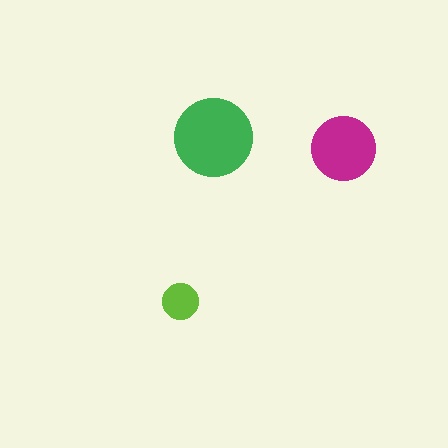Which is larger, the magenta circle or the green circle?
The green one.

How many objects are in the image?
There are 3 objects in the image.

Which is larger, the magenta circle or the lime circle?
The magenta one.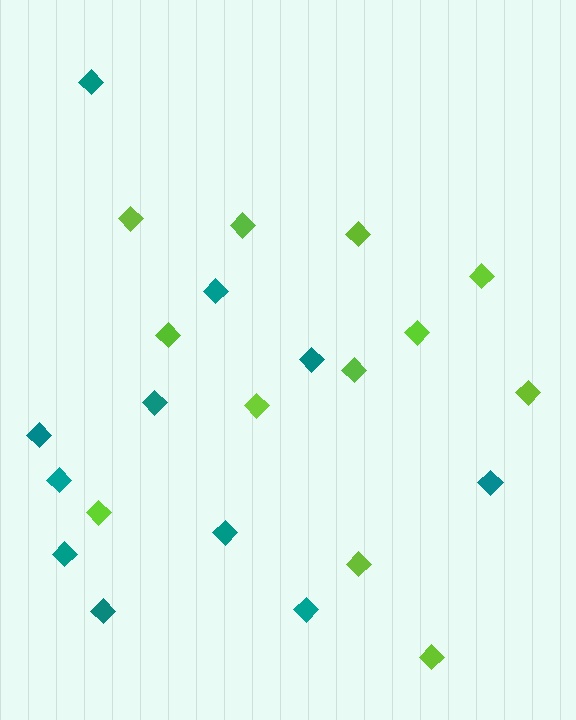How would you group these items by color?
There are 2 groups: one group of lime diamonds (12) and one group of teal diamonds (11).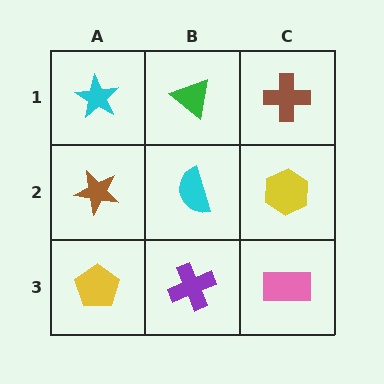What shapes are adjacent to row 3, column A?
A brown star (row 2, column A), a purple cross (row 3, column B).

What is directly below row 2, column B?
A purple cross.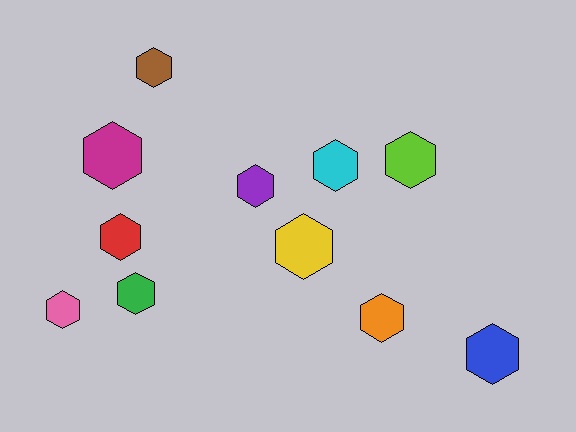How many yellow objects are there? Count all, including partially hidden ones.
There is 1 yellow object.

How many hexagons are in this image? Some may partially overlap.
There are 11 hexagons.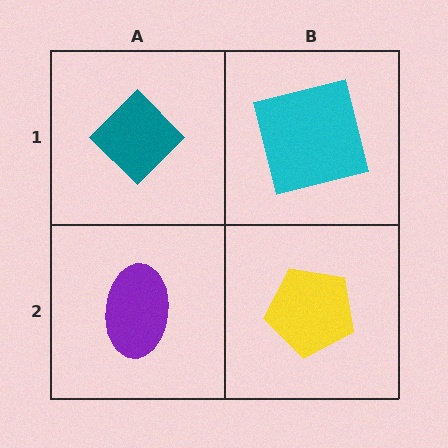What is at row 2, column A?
A purple ellipse.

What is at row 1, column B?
A cyan square.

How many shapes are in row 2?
2 shapes.